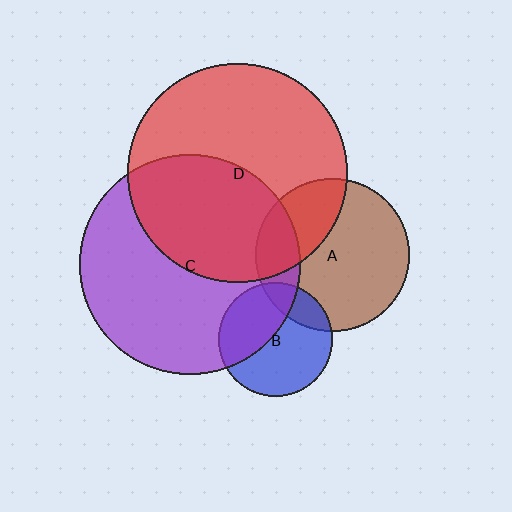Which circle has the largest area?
Circle C (purple).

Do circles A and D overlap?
Yes.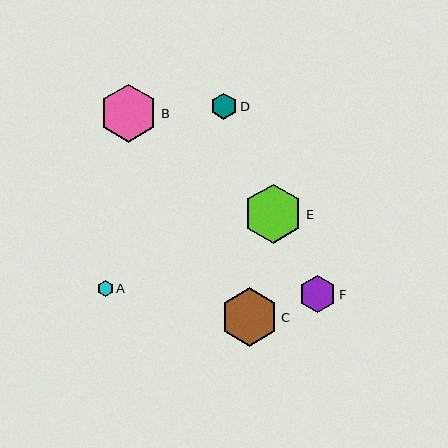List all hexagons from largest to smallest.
From largest to smallest: E, C, B, F, D, A.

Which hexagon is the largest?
Hexagon E is the largest with a size of approximately 59 pixels.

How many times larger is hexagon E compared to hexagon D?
Hexagon E is approximately 2.3 times the size of hexagon D.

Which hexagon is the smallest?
Hexagon A is the smallest with a size of approximately 16 pixels.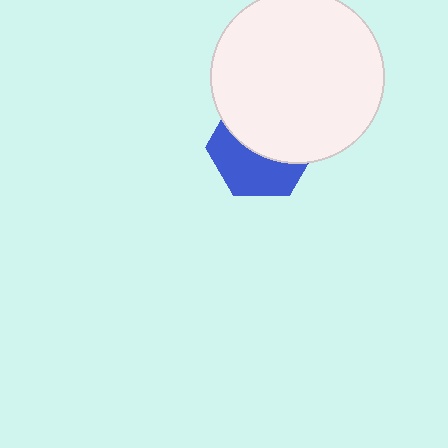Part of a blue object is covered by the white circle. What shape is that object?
It is a hexagon.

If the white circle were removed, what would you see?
You would see the complete blue hexagon.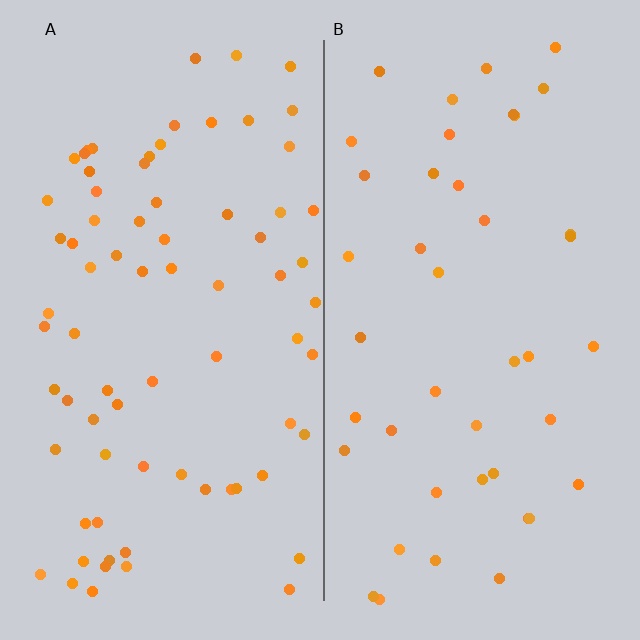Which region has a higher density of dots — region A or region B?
A (the left).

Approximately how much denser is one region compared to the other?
Approximately 1.8× — region A over region B.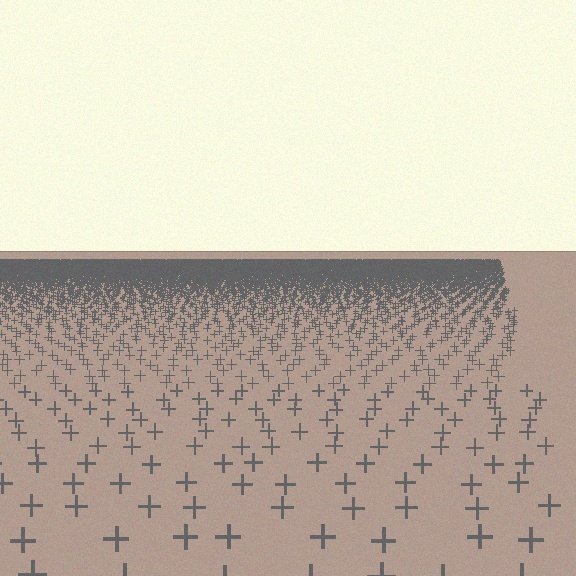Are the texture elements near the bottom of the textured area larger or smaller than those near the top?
Larger. Near the bottom, elements are closer to the viewer and appear at a bigger on-screen size.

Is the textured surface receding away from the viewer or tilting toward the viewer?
The surface is receding away from the viewer. Texture elements get smaller and denser toward the top.